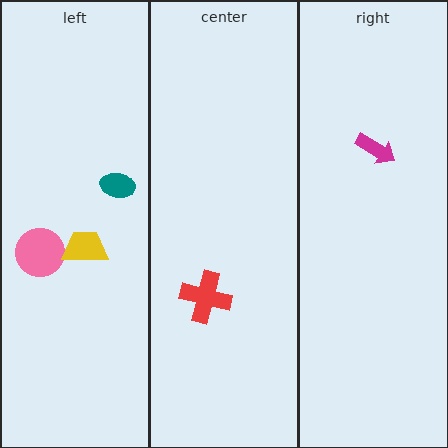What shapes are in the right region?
The magenta arrow.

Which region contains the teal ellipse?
The left region.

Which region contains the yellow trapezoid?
The left region.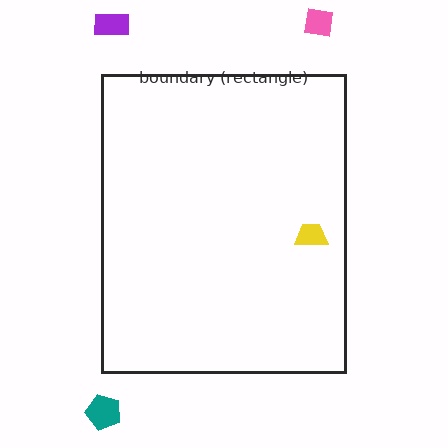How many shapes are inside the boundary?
1 inside, 3 outside.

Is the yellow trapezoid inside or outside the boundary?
Inside.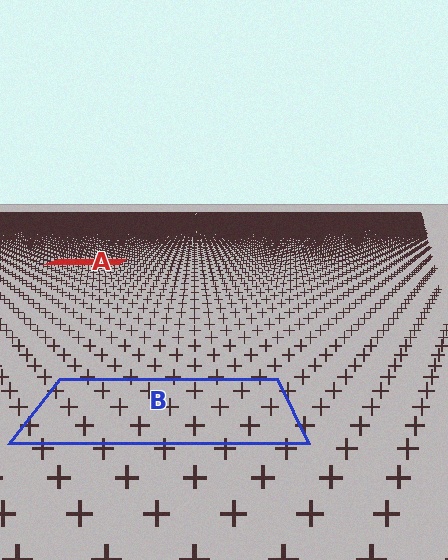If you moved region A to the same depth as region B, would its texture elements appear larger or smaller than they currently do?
They would appear larger. At a closer depth, the same texture elements are projected at a bigger on-screen size.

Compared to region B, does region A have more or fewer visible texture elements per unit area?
Region A has more texture elements per unit area — they are packed more densely because it is farther away.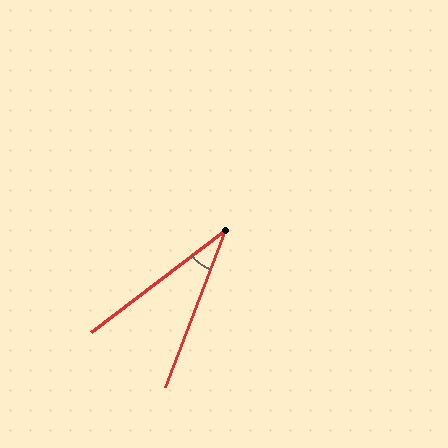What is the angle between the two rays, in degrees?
Approximately 32 degrees.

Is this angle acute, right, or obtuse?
It is acute.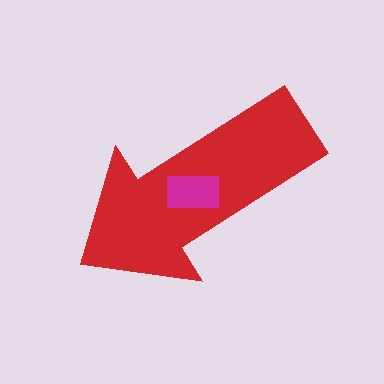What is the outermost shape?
The red arrow.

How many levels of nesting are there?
2.